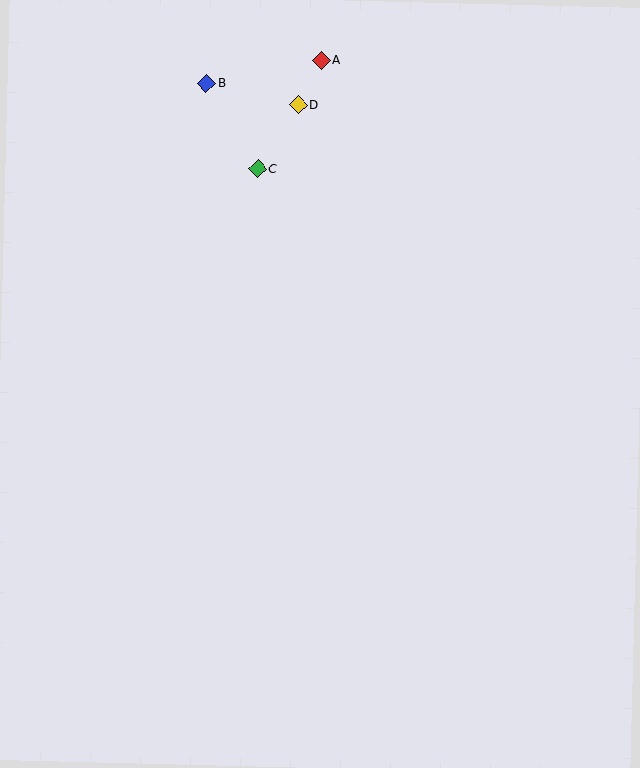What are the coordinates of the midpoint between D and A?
The midpoint between D and A is at (310, 82).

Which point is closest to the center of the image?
Point C at (258, 169) is closest to the center.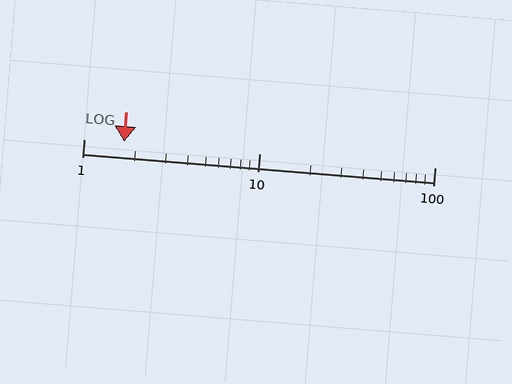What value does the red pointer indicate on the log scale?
The pointer indicates approximately 1.7.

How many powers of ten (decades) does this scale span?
The scale spans 2 decades, from 1 to 100.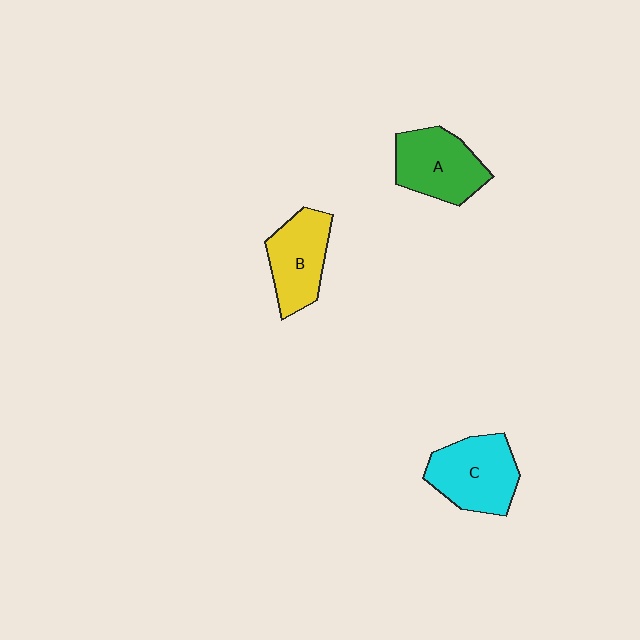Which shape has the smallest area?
Shape B (yellow).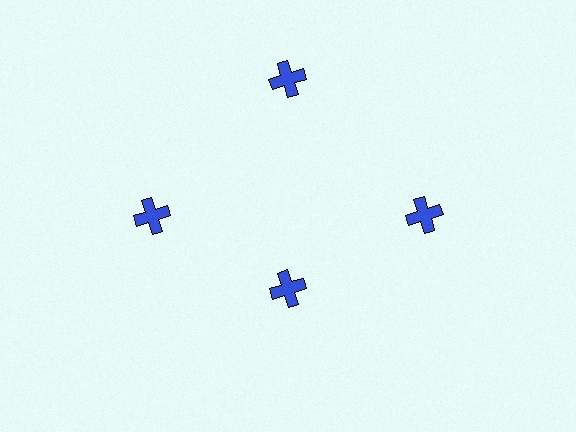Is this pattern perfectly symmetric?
No. The 4 blue crosses are arranged in a ring, but one element near the 6 o'clock position is pulled inward toward the center, breaking the 4-fold rotational symmetry.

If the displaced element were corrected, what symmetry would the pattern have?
It would have 4-fold rotational symmetry — the pattern would map onto itself every 90 degrees.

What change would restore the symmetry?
The symmetry would be restored by moving it outward, back onto the ring so that all 4 crosses sit at equal angles and equal distance from the center.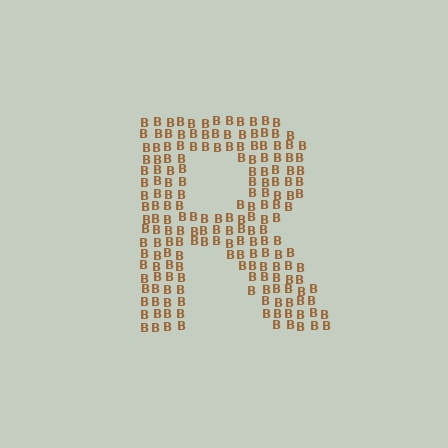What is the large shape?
The large shape is the letter R.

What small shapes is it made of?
It is made of small letter B's.